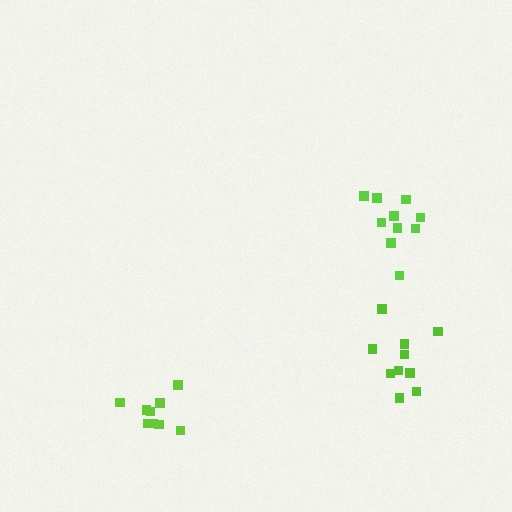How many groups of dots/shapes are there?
There are 3 groups.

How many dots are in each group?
Group 1: 10 dots, Group 2: 10 dots, Group 3: 9 dots (29 total).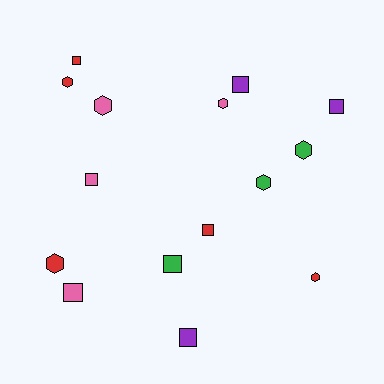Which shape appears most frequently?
Square, with 8 objects.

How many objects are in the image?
There are 15 objects.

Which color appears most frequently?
Red, with 5 objects.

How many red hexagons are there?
There are 3 red hexagons.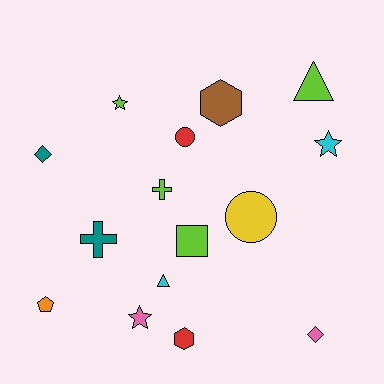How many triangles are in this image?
There are 2 triangles.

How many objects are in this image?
There are 15 objects.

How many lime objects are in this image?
There are 4 lime objects.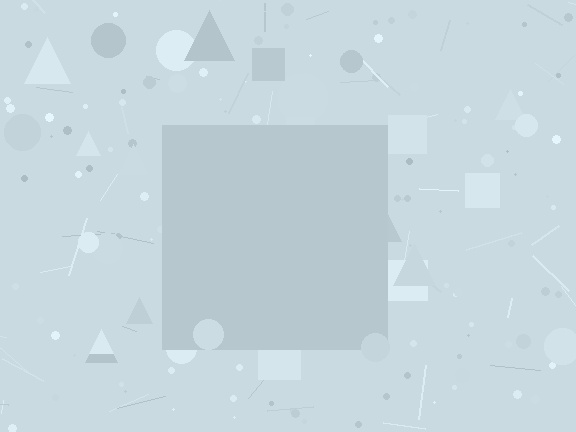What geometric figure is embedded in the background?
A square is embedded in the background.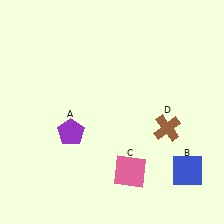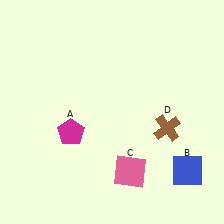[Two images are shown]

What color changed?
The pentagon (A) changed from purple in Image 1 to magenta in Image 2.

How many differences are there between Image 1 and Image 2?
There is 1 difference between the two images.